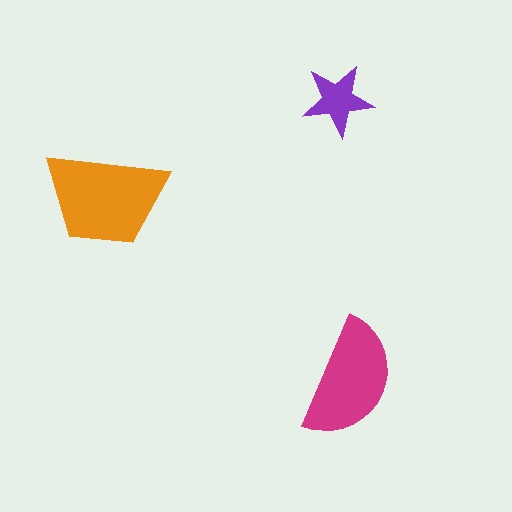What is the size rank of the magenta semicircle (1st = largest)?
2nd.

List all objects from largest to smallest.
The orange trapezoid, the magenta semicircle, the purple star.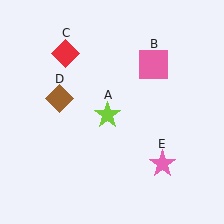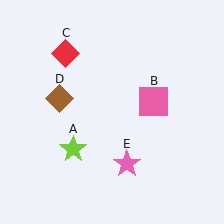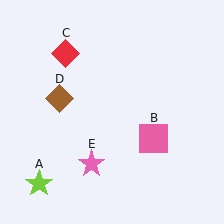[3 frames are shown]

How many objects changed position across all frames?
3 objects changed position: lime star (object A), pink square (object B), pink star (object E).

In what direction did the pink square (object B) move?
The pink square (object B) moved down.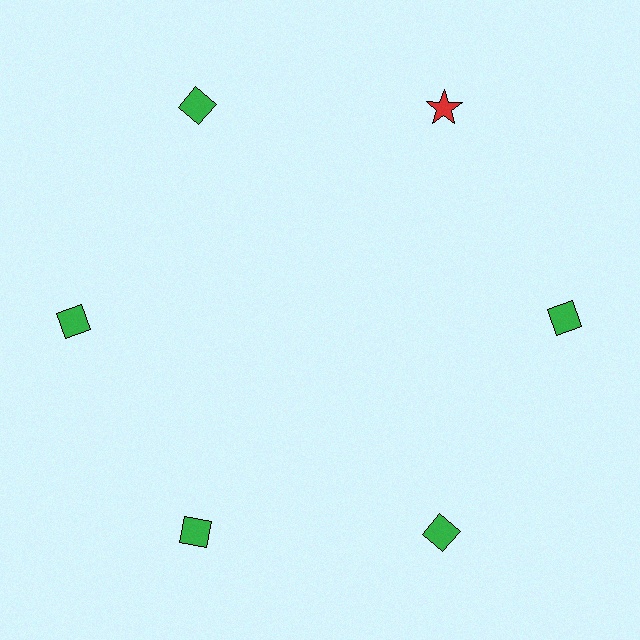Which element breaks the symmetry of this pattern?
The red star at roughly the 1 o'clock position breaks the symmetry. All other shapes are green diamonds.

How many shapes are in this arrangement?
There are 6 shapes arranged in a ring pattern.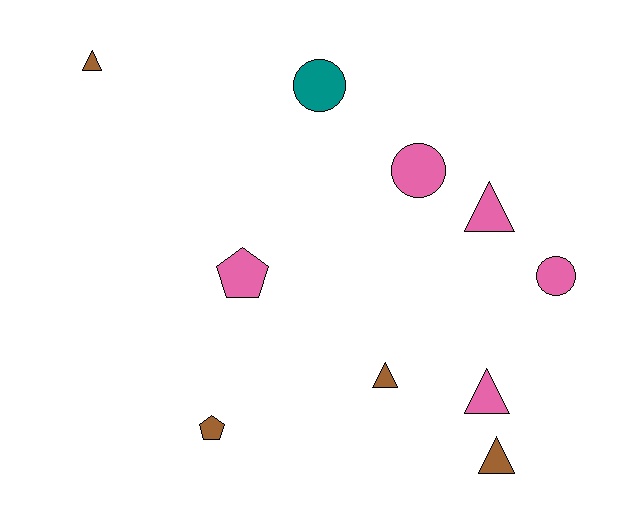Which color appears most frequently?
Pink, with 5 objects.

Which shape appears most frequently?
Triangle, with 5 objects.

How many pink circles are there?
There are 2 pink circles.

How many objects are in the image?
There are 10 objects.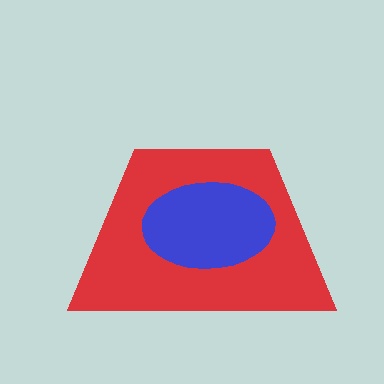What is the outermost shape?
The red trapezoid.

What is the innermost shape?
The blue ellipse.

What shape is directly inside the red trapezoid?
The blue ellipse.